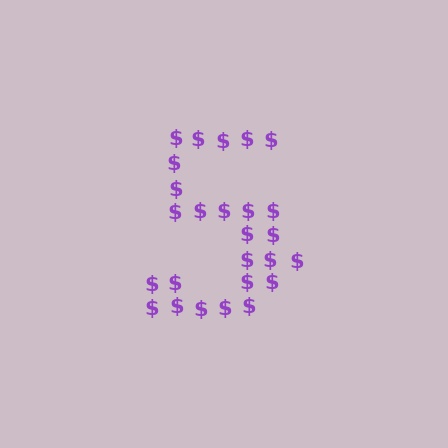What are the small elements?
The small elements are dollar signs.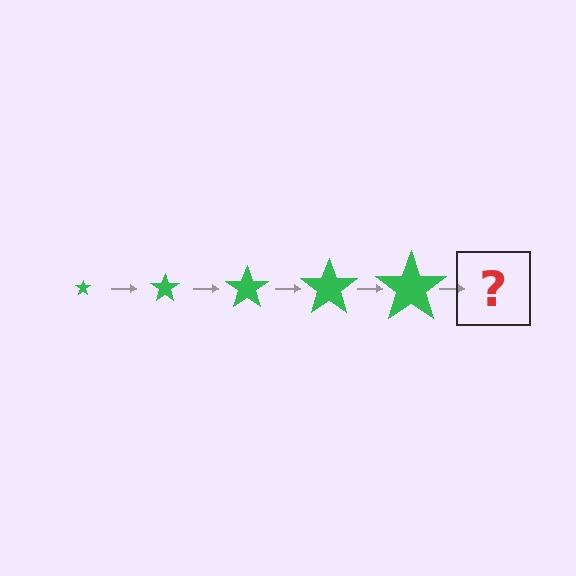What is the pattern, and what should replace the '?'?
The pattern is that the star gets progressively larger each step. The '?' should be a green star, larger than the previous one.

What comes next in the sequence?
The next element should be a green star, larger than the previous one.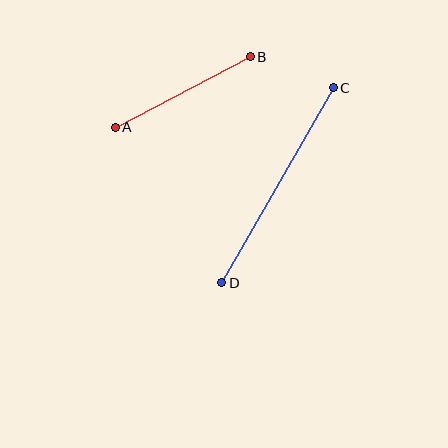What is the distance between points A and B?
The distance is approximately 152 pixels.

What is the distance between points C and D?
The distance is approximately 224 pixels.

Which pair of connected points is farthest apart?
Points C and D are farthest apart.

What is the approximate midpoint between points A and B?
The midpoint is at approximately (183, 92) pixels.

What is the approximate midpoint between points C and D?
The midpoint is at approximately (277, 185) pixels.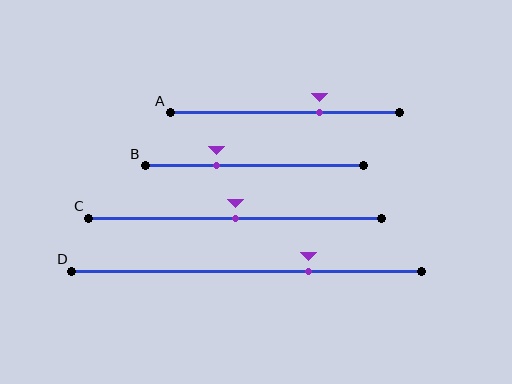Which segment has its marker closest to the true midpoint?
Segment C has its marker closest to the true midpoint.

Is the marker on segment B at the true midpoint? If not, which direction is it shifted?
No, the marker on segment B is shifted to the left by about 17% of the segment length.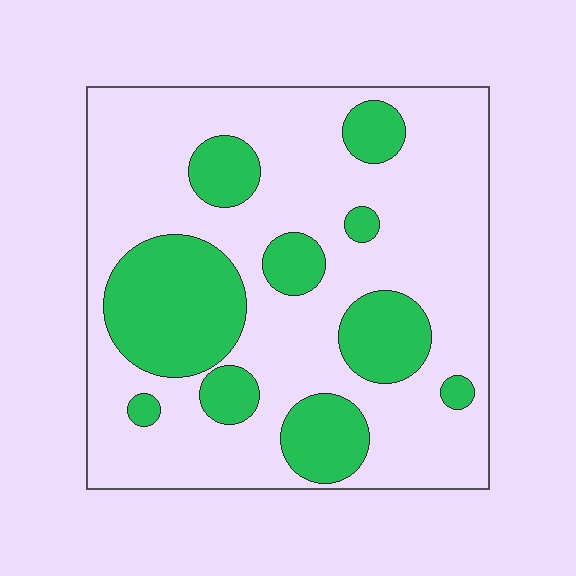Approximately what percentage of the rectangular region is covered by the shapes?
Approximately 30%.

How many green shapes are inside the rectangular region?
10.